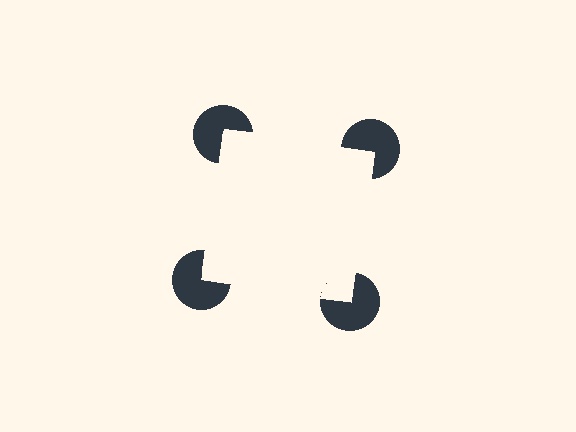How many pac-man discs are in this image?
There are 4 — one at each vertex of the illusory square.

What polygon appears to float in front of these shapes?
An illusory square — its edges are inferred from the aligned wedge cuts in the pac-man discs, not physically drawn.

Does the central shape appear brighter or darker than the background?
It typically appears slightly brighter than the background, even though no actual brightness change is drawn.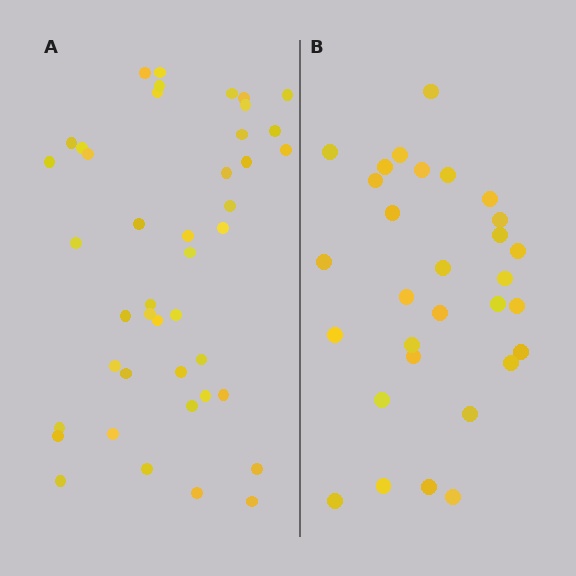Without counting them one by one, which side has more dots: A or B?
Region A (the left region) has more dots.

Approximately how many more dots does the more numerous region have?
Region A has approximately 15 more dots than region B.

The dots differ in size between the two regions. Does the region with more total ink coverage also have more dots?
No. Region B has more total ink coverage because its dots are larger, but region A actually contains more individual dots. Total area can be misleading — the number of items is what matters here.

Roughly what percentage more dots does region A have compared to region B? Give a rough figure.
About 45% more.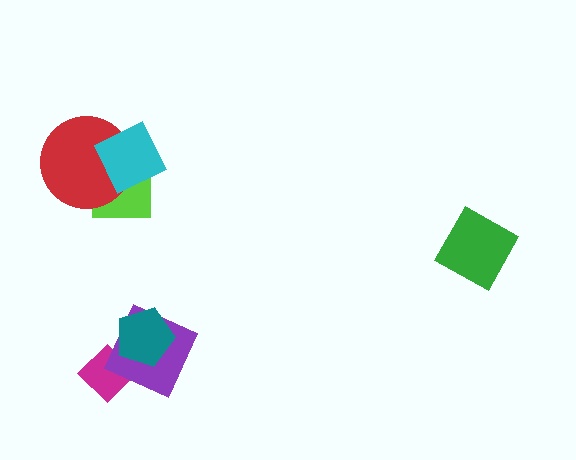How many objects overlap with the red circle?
2 objects overlap with the red circle.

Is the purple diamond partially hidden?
Yes, it is partially covered by another shape.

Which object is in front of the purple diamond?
The teal pentagon is in front of the purple diamond.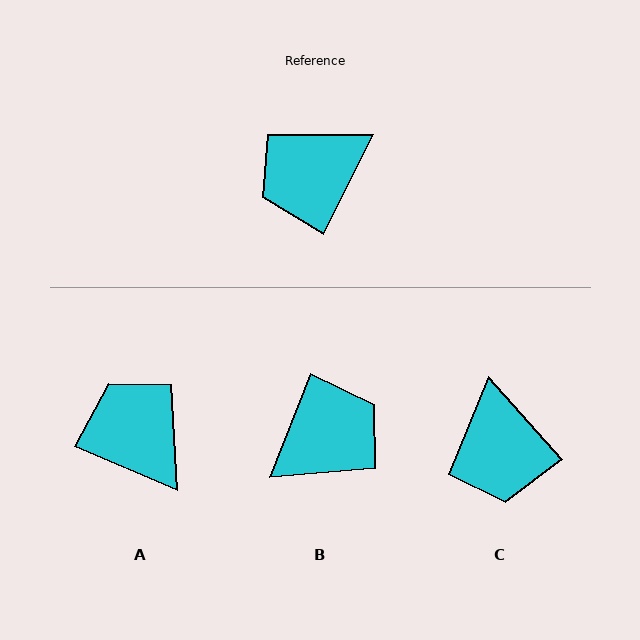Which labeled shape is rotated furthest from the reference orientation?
B, about 175 degrees away.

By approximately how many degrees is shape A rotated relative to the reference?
Approximately 87 degrees clockwise.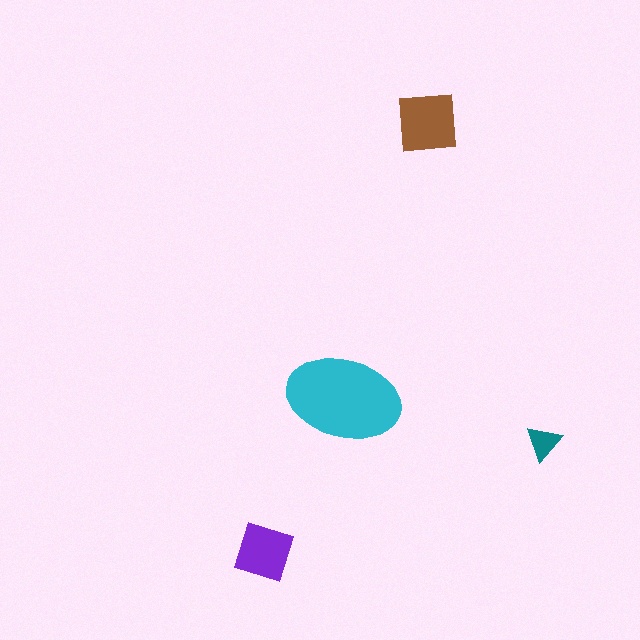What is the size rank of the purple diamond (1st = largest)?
3rd.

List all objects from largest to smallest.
The cyan ellipse, the brown square, the purple diamond, the teal triangle.